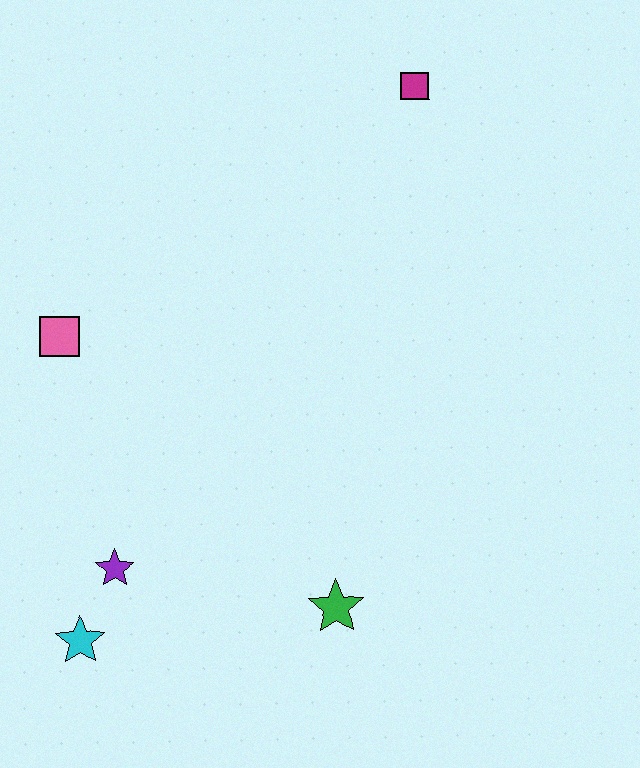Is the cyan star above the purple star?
No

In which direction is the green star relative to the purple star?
The green star is to the right of the purple star.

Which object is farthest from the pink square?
The magenta square is farthest from the pink square.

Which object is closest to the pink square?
The purple star is closest to the pink square.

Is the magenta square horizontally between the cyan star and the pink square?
No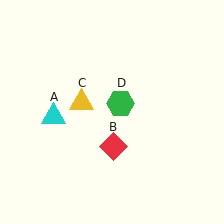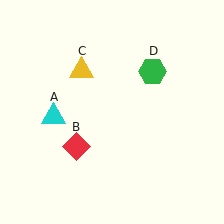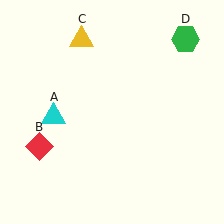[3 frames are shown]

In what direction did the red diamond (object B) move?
The red diamond (object B) moved left.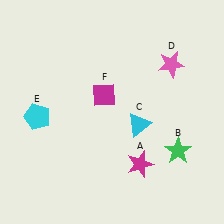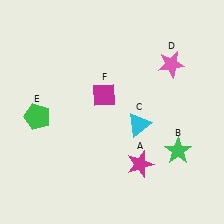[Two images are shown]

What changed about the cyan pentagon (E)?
In Image 1, E is cyan. In Image 2, it changed to green.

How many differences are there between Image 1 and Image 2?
There is 1 difference between the two images.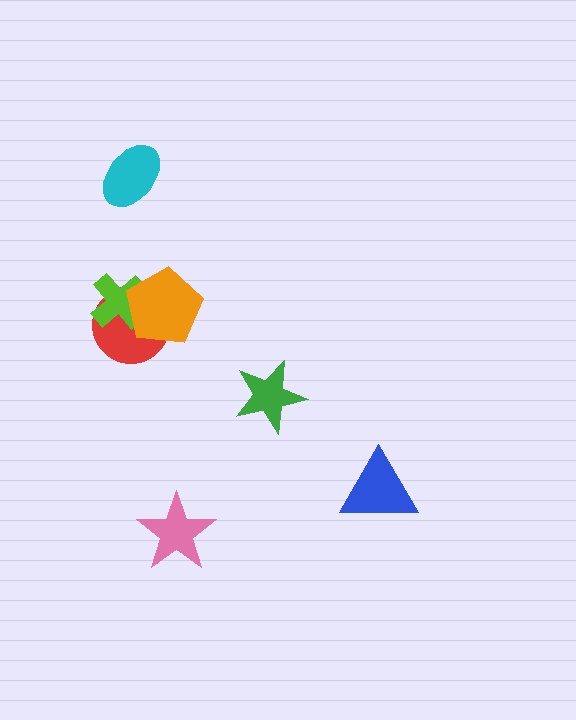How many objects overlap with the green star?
0 objects overlap with the green star.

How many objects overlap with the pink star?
0 objects overlap with the pink star.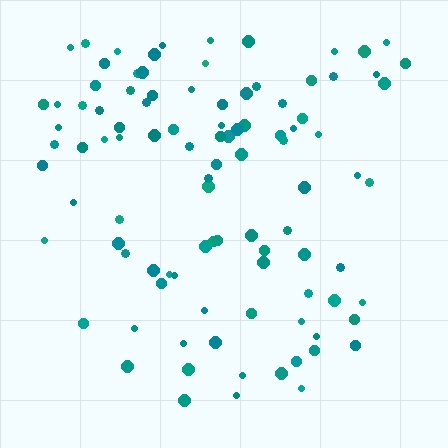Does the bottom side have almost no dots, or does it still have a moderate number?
Still a moderate number, just noticeably fewer than the top.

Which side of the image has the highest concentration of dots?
The top.